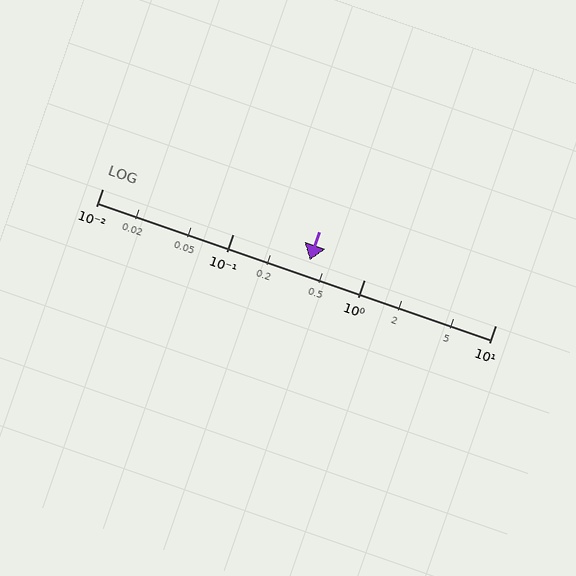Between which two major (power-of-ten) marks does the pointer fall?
The pointer is between 0.1 and 1.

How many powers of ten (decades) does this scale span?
The scale spans 3 decades, from 0.01 to 10.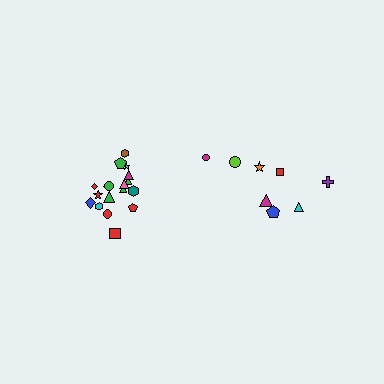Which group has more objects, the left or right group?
The left group.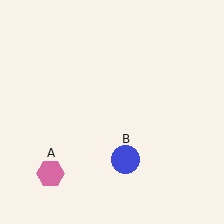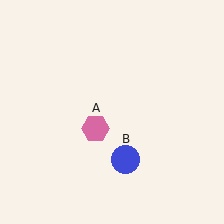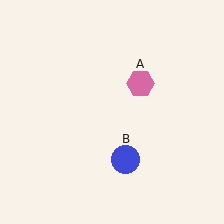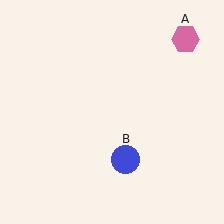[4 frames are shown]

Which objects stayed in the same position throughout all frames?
Blue circle (object B) remained stationary.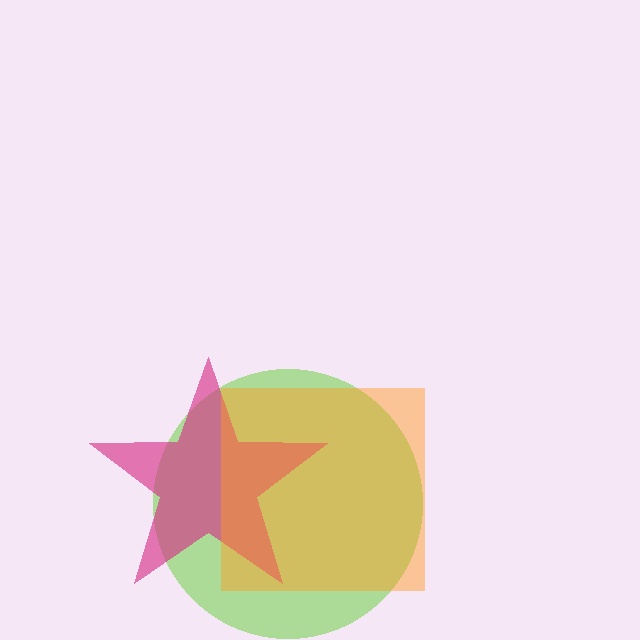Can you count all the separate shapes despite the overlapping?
Yes, there are 3 separate shapes.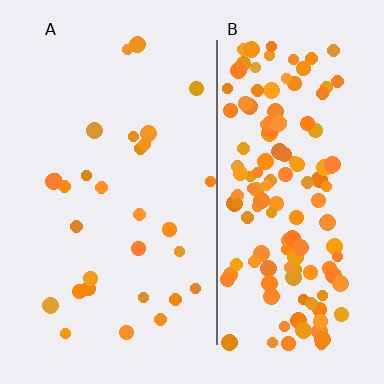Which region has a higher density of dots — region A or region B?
B (the right).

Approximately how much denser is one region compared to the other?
Approximately 5.0× — region B over region A.